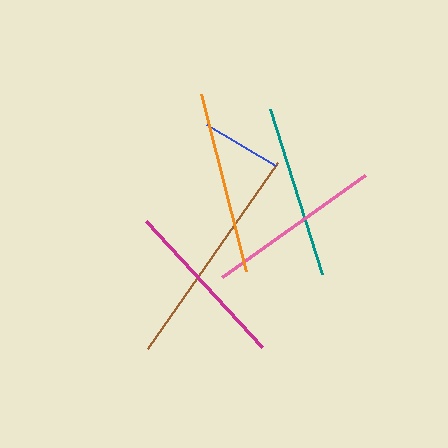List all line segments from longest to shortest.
From longest to shortest: brown, orange, pink, teal, magenta, blue.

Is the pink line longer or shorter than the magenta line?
The pink line is longer than the magenta line.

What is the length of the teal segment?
The teal segment is approximately 172 pixels long.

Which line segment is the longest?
The brown line is the longest at approximately 227 pixels.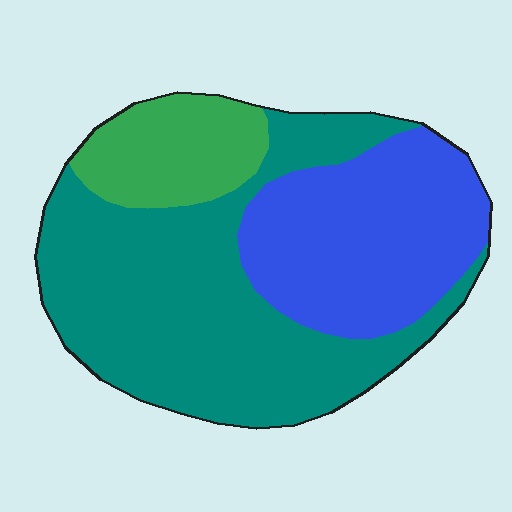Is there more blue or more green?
Blue.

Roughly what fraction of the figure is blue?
Blue takes up about one third (1/3) of the figure.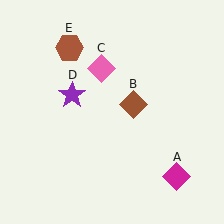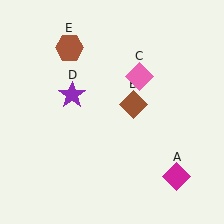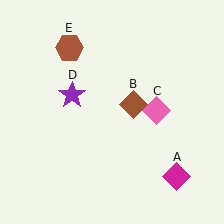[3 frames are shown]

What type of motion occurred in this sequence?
The pink diamond (object C) rotated clockwise around the center of the scene.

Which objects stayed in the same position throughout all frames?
Magenta diamond (object A) and brown diamond (object B) and purple star (object D) and brown hexagon (object E) remained stationary.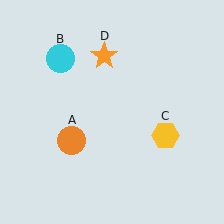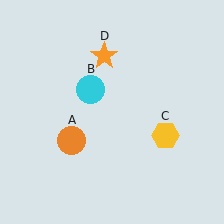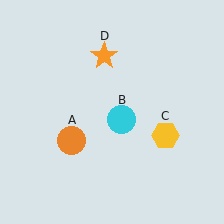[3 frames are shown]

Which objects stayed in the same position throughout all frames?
Orange circle (object A) and yellow hexagon (object C) and orange star (object D) remained stationary.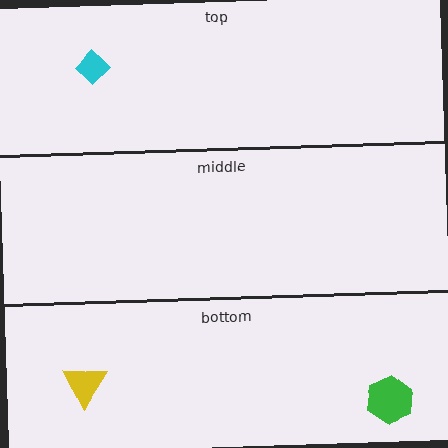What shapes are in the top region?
The cyan diamond.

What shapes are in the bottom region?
The green hexagon, the yellow triangle.